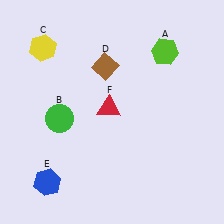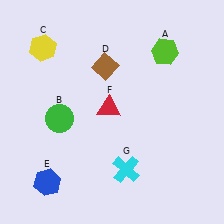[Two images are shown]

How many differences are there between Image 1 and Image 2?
There is 1 difference between the two images.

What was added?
A cyan cross (G) was added in Image 2.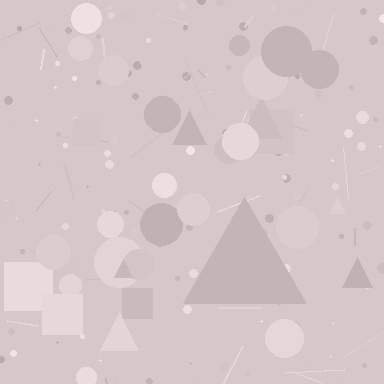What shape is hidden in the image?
A triangle is hidden in the image.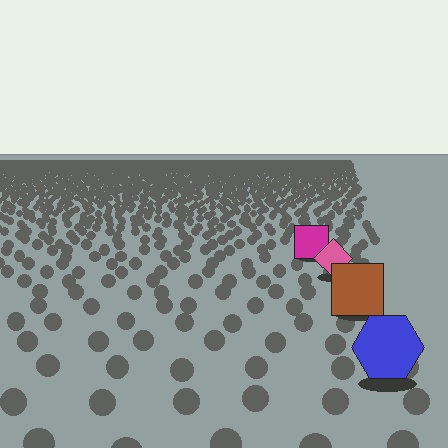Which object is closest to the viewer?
The blue hexagon is closest. The texture marks near it are larger and more spread out.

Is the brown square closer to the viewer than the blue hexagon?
No. The blue hexagon is closer — you can tell from the texture gradient: the ground texture is coarser near it.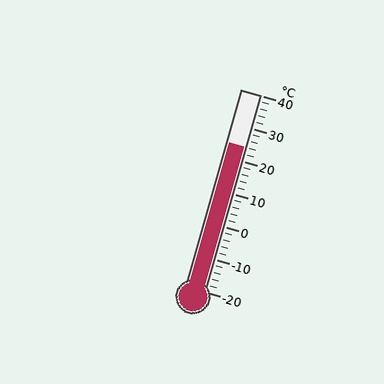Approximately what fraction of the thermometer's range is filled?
The thermometer is filled to approximately 75% of its range.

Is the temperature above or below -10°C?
The temperature is above -10°C.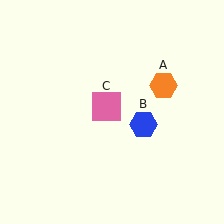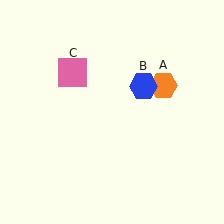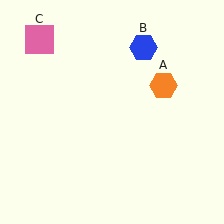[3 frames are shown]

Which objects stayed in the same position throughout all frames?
Orange hexagon (object A) remained stationary.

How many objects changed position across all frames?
2 objects changed position: blue hexagon (object B), pink square (object C).